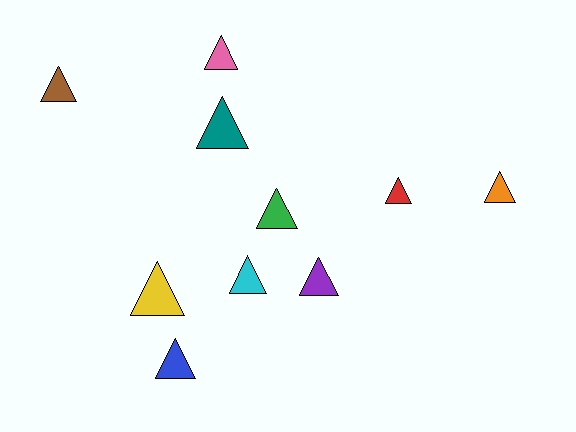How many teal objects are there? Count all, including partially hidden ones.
There is 1 teal object.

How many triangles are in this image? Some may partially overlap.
There are 10 triangles.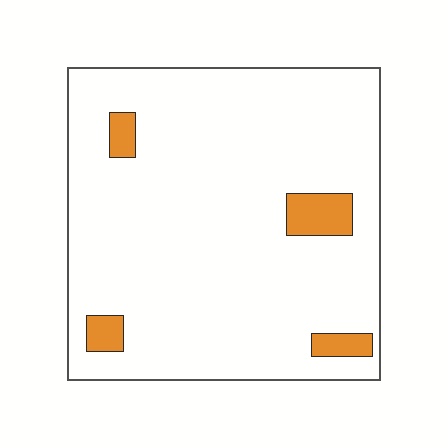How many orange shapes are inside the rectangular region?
4.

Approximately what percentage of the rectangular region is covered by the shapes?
Approximately 5%.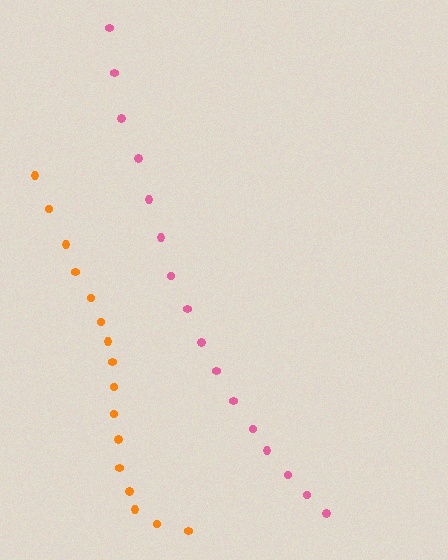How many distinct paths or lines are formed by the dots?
There are 2 distinct paths.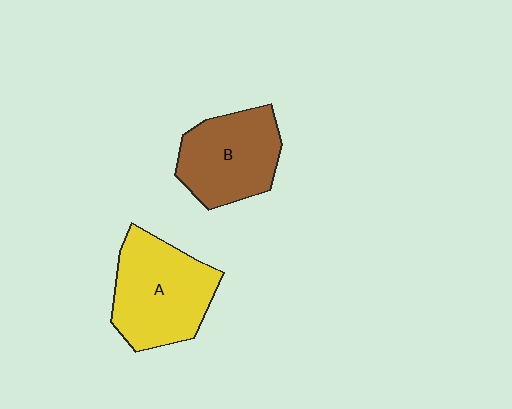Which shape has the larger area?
Shape A (yellow).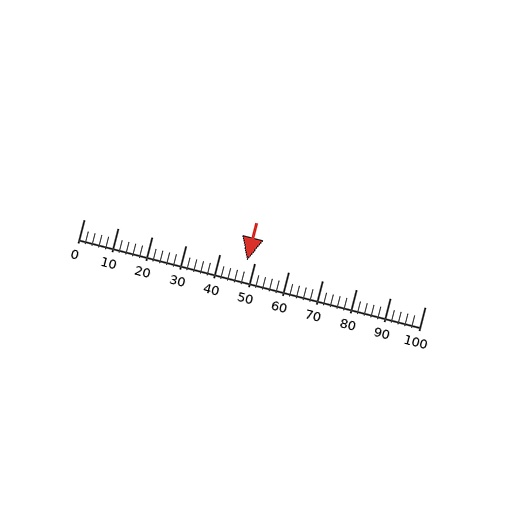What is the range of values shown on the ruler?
The ruler shows values from 0 to 100.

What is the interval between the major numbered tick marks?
The major tick marks are spaced 10 units apart.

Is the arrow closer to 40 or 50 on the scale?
The arrow is closer to 50.